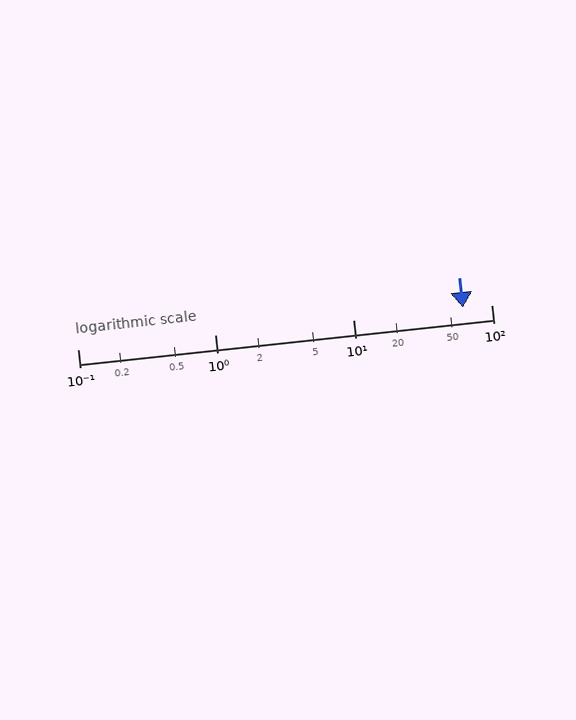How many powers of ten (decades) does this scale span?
The scale spans 3 decades, from 0.1 to 100.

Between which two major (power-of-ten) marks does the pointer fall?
The pointer is between 10 and 100.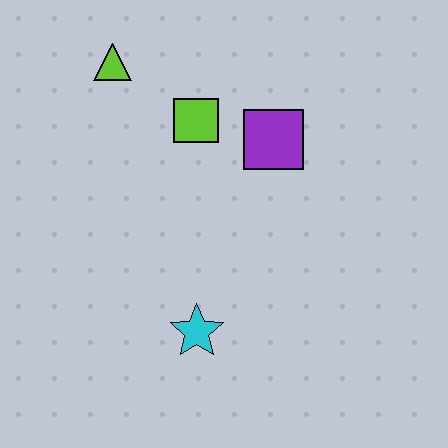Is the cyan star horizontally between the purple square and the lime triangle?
Yes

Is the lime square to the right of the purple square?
No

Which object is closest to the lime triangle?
The lime square is closest to the lime triangle.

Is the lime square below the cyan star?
No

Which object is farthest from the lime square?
The cyan star is farthest from the lime square.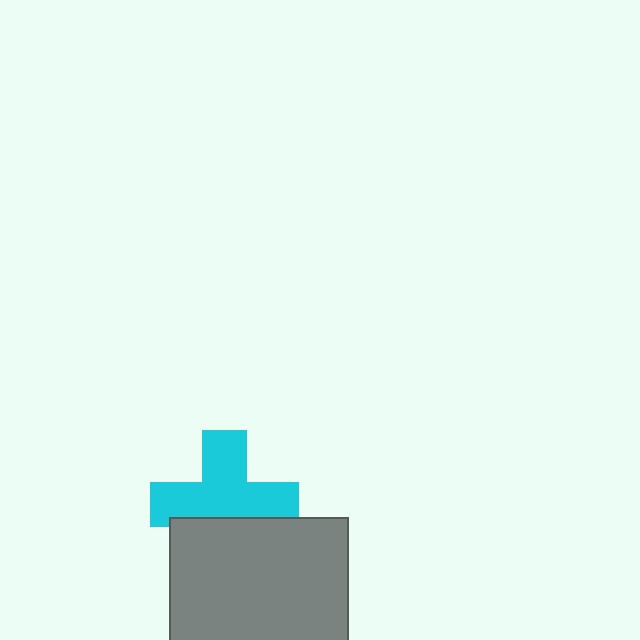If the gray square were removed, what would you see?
You would see the complete cyan cross.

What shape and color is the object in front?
The object in front is a gray square.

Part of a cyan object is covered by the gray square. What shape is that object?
It is a cross.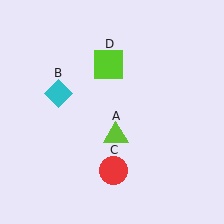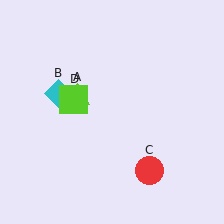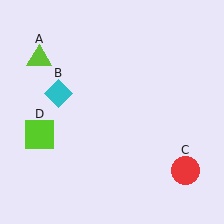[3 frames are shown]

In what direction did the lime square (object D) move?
The lime square (object D) moved down and to the left.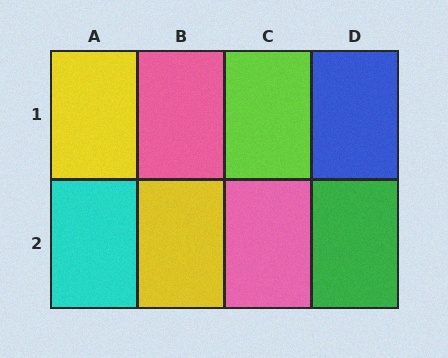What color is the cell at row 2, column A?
Cyan.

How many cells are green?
1 cell is green.